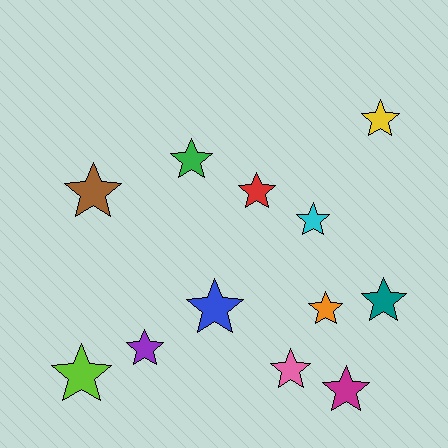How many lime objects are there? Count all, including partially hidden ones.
There is 1 lime object.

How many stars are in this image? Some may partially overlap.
There are 12 stars.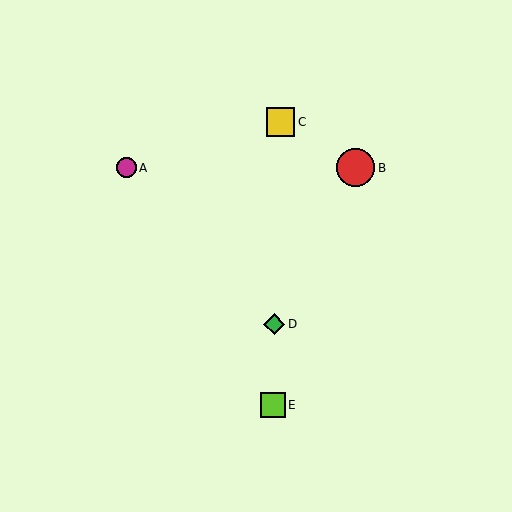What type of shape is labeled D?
Shape D is a green diamond.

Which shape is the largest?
The red circle (labeled B) is the largest.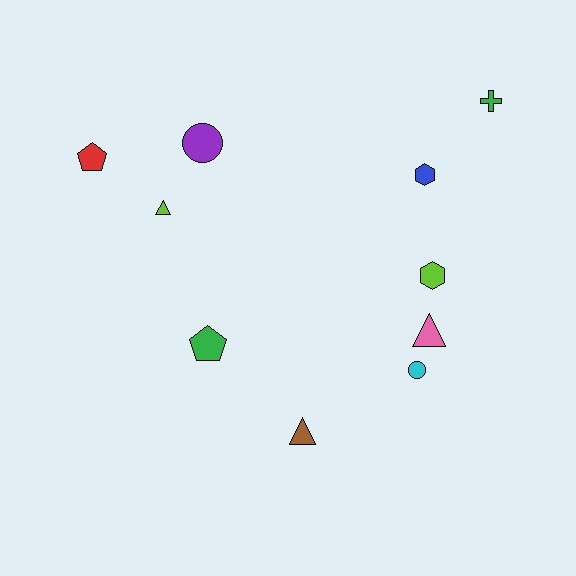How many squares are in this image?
There are no squares.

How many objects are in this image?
There are 10 objects.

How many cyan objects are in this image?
There is 1 cyan object.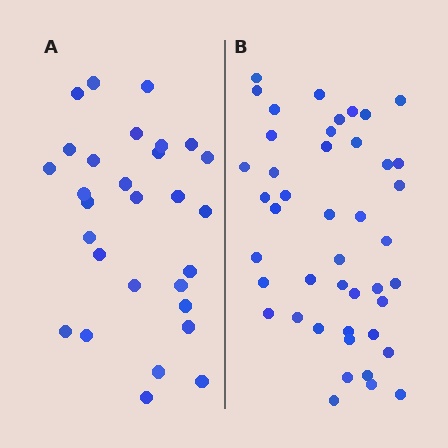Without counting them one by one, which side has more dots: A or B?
Region B (the right region) has more dots.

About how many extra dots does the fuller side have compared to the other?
Region B has approximately 15 more dots than region A.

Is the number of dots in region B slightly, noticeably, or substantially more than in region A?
Region B has substantially more. The ratio is roughly 1.5 to 1.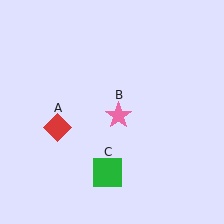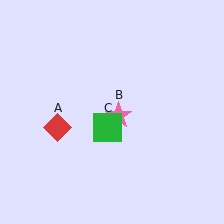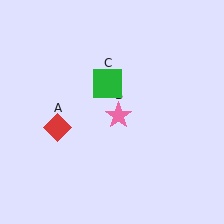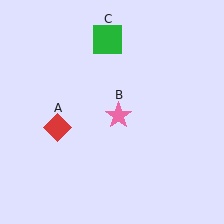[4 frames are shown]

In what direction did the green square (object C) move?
The green square (object C) moved up.